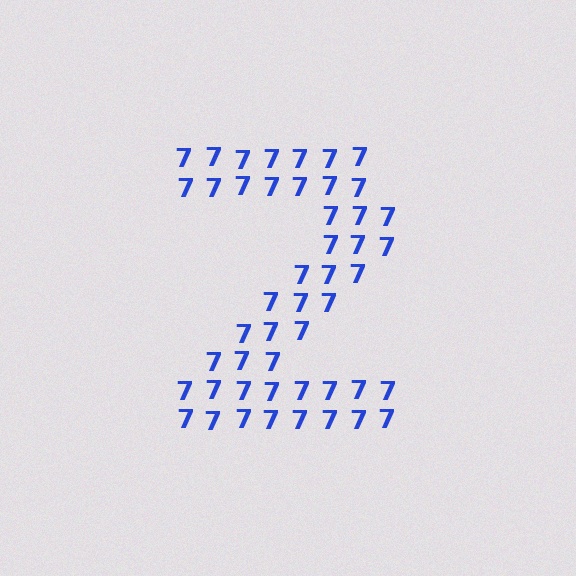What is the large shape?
The large shape is the digit 2.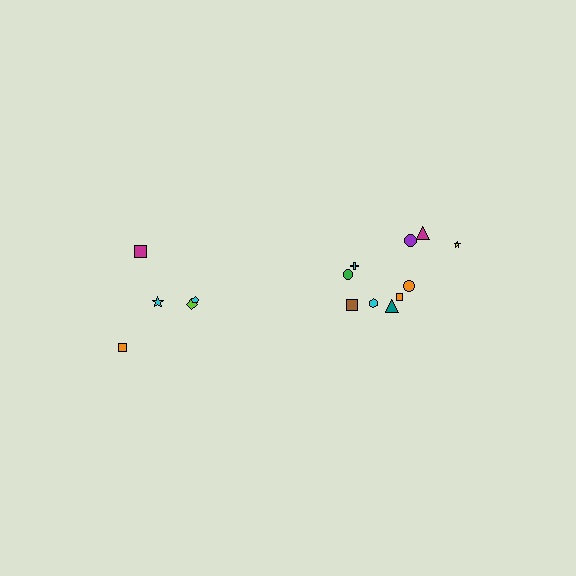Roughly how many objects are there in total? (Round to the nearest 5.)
Roughly 15 objects in total.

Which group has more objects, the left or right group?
The right group.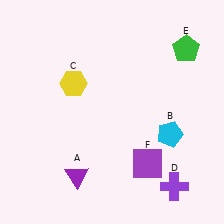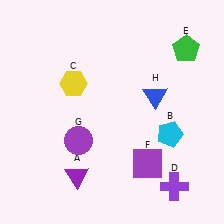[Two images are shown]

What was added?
A purple circle (G), a blue triangle (H) were added in Image 2.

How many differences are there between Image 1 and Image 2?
There are 2 differences between the two images.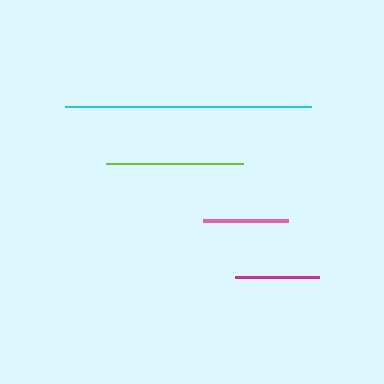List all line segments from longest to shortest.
From longest to shortest: cyan, lime, pink, magenta.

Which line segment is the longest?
The cyan line is the longest at approximately 246 pixels.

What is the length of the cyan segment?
The cyan segment is approximately 246 pixels long.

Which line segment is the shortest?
The magenta line is the shortest at approximately 84 pixels.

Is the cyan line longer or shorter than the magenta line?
The cyan line is longer than the magenta line.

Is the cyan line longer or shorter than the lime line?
The cyan line is longer than the lime line.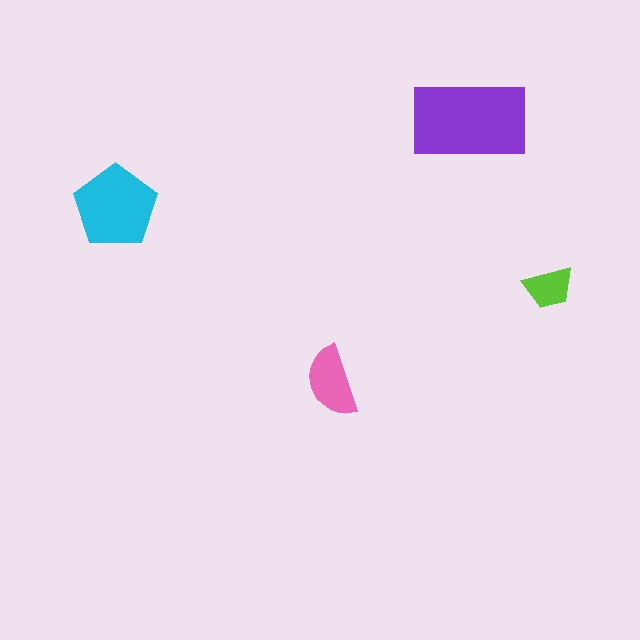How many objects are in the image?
There are 4 objects in the image.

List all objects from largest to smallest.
The purple rectangle, the cyan pentagon, the pink semicircle, the lime trapezoid.